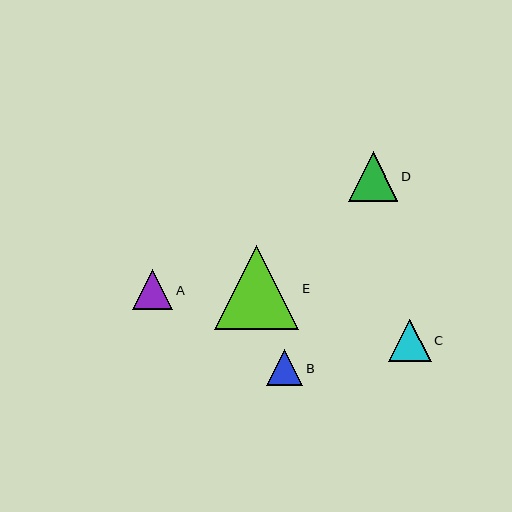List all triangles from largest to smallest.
From largest to smallest: E, D, C, A, B.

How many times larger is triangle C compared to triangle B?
Triangle C is approximately 1.2 times the size of triangle B.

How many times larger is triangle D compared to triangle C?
Triangle D is approximately 1.2 times the size of triangle C.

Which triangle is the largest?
Triangle E is the largest with a size of approximately 84 pixels.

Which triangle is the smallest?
Triangle B is the smallest with a size of approximately 36 pixels.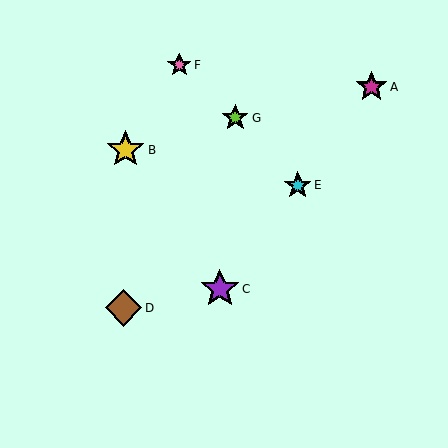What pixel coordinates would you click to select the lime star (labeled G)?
Click at (235, 118) to select the lime star G.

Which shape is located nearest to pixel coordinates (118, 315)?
The brown diamond (labeled D) at (124, 308) is nearest to that location.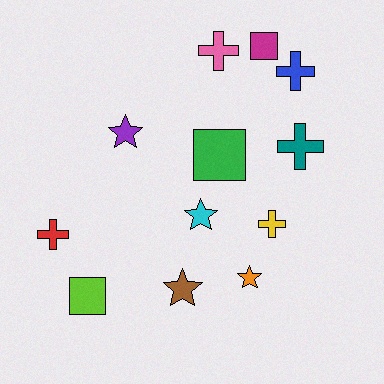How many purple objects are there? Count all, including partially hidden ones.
There is 1 purple object.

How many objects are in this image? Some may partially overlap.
There are 12 objects.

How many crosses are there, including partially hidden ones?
There are 5 crosses.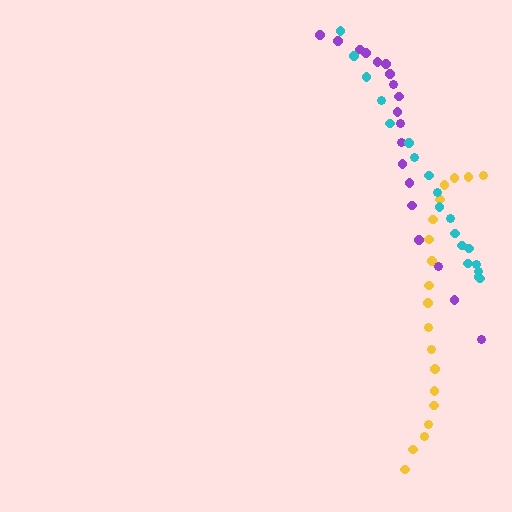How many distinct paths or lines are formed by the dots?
There are 3 distinct paths.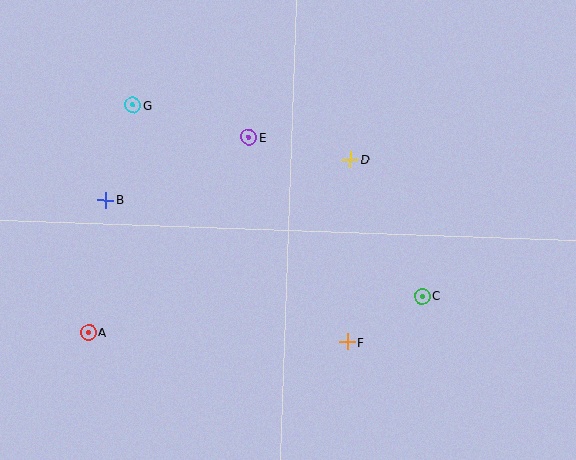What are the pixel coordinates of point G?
Point G is at (133, 105).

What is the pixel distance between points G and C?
The distance between G and C is 346 pixels.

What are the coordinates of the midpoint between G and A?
The midpoint between G and A is at (111, 219).